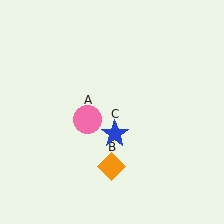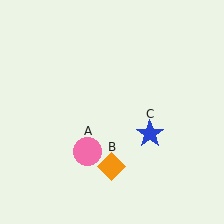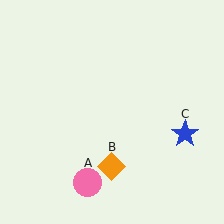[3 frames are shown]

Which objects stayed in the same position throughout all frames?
Orange diamond (object B) remained stationary.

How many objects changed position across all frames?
2 objects changed position: pink circle (object A), blue star (object C).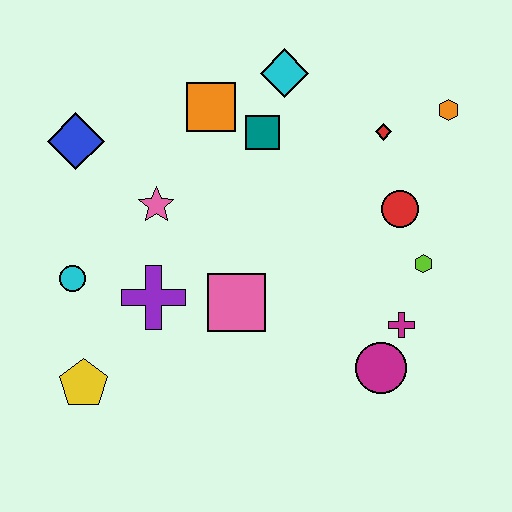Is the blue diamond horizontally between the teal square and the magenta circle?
No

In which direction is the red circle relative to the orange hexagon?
The red circle is below the orange hexagon.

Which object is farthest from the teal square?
The yellow pentagon is farthest from the teal square.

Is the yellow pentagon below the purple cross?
Yes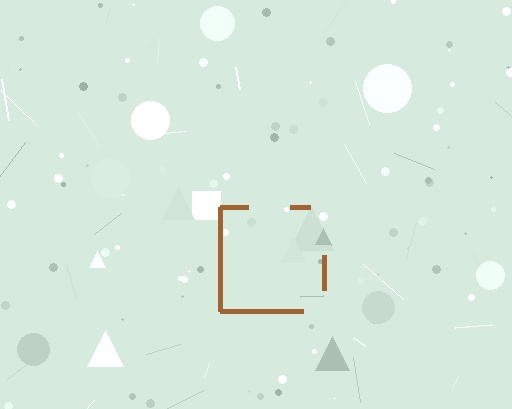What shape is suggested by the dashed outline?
The dashed outline suggests a square.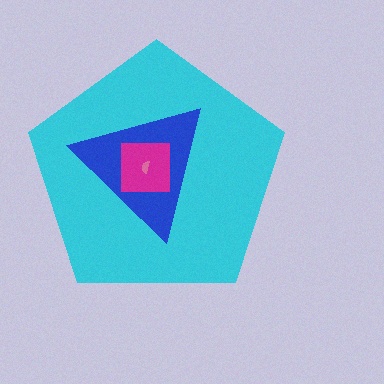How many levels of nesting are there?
4.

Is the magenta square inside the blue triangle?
Yes.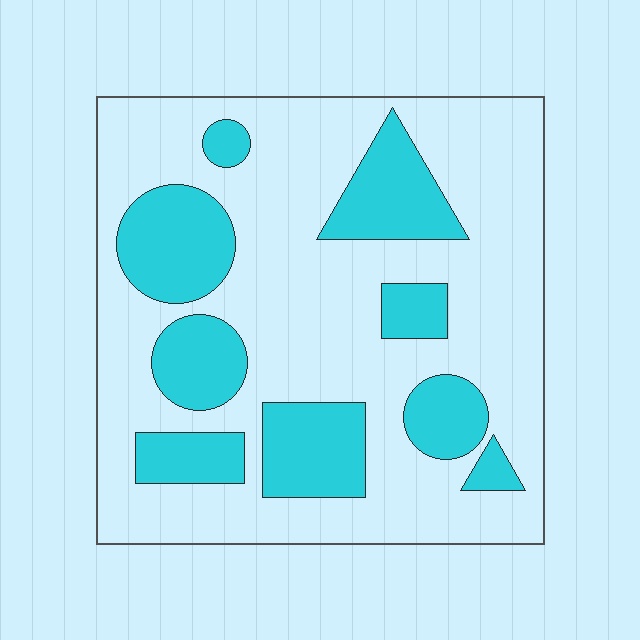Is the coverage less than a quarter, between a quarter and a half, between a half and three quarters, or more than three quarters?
Between a quarter and a half.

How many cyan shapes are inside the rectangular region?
9.